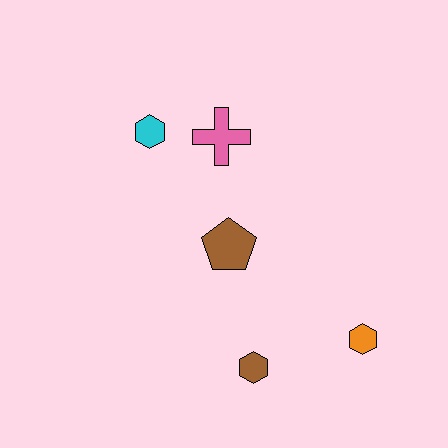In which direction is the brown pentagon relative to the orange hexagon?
The brown pentagon is to the left of the orange hexagon.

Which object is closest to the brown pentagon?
The pink cross is closest to the brown pentagon.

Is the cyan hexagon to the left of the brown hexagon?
Yes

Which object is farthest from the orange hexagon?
The cyan hexagon is farthest from the orange hexagon.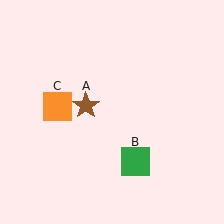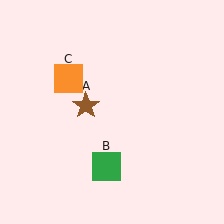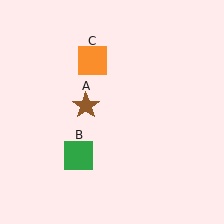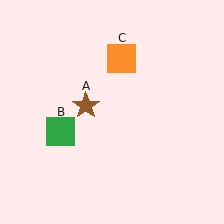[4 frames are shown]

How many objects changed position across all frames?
2 objects changed position: green square (object B), orange square (object C).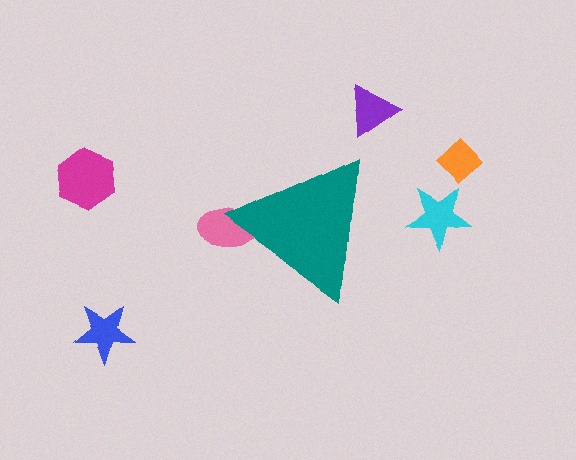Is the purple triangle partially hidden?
No, the purple triangle is fully visible.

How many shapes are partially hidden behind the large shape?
1 shape is partially hidden.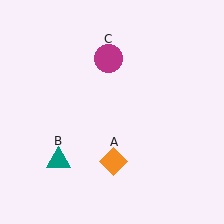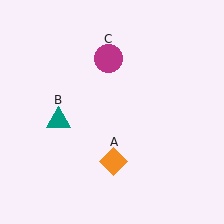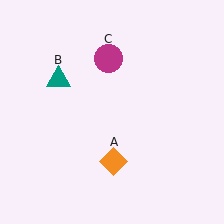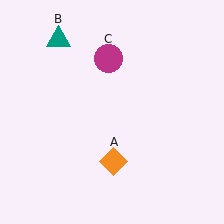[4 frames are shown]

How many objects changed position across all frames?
1 object changed position: teal triangle (object B).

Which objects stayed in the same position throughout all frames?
Orange diamond (object A) and magenta circle (object C) remained stationary.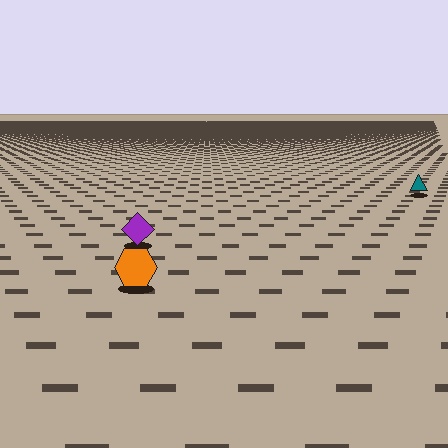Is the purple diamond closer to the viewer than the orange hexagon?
No. The orange hexagon is closer — you can tell from the texture gradient: the ground texture is coarser near it.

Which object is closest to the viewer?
The orange hexagon is closest. The texture marks near it are larger and more spread out.